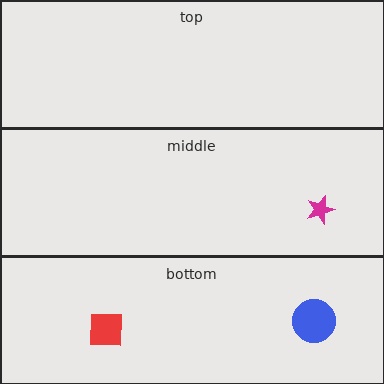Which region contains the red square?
The bottom region.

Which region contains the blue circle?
The bottom region.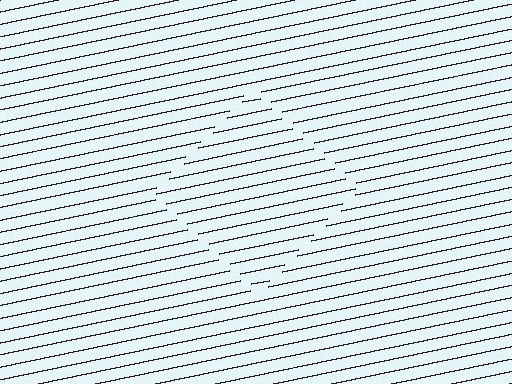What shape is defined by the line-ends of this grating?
An illusory square. The interior of the shape contains the same grating, shifted by half a period — the contour is defined by the phase discontinuity where line-ends from the inner and outer gratings abut.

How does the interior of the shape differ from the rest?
The interior of the shape contains the same grating, shifted by half a period — the contour is defined by the phase discontinuity where line-ends from the inner and outer gratings abut.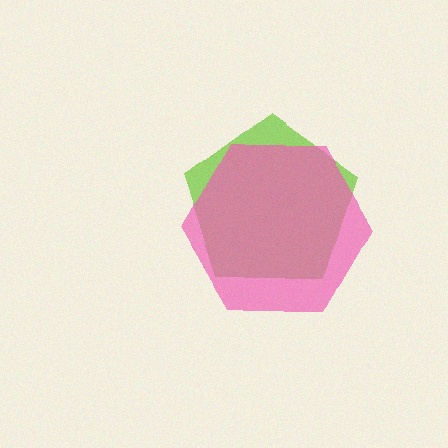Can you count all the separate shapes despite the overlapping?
Yes, there are 2 separate shapes.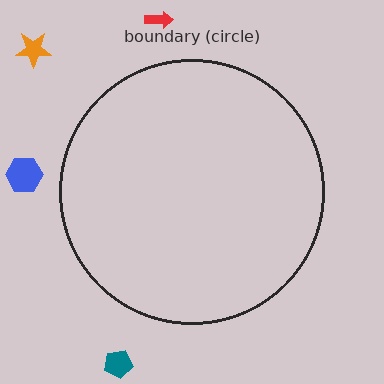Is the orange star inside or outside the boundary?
Outside.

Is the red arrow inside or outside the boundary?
Outside.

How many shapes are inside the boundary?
0 inside, 4 outside.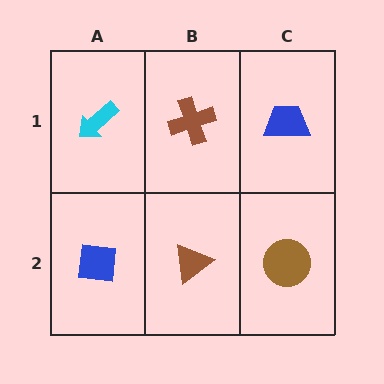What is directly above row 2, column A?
A cyan arrow.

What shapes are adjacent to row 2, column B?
A brown cross (row 1, column B), a blue square (row 2, column A), a brown circle (row 2, column C).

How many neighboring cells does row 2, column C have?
2.